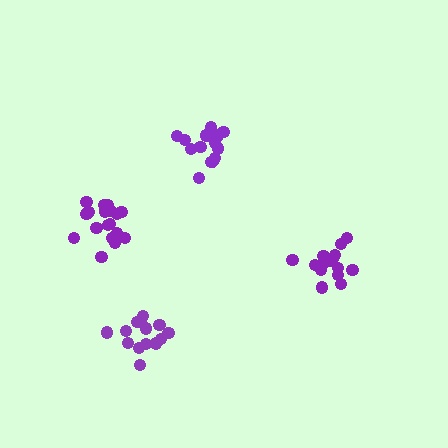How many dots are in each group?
Group 1: 15 dots, Group 2: 18 dots, Group 3: 16 dots, Group 4: 15 dots (64 total).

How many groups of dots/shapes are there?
There are 4 groups.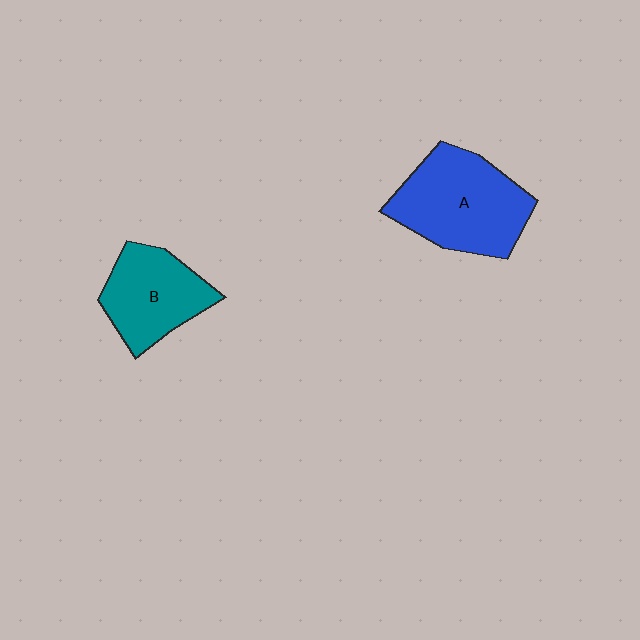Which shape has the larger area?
Shape A (blue).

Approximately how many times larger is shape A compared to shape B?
Approximately 1.4 times.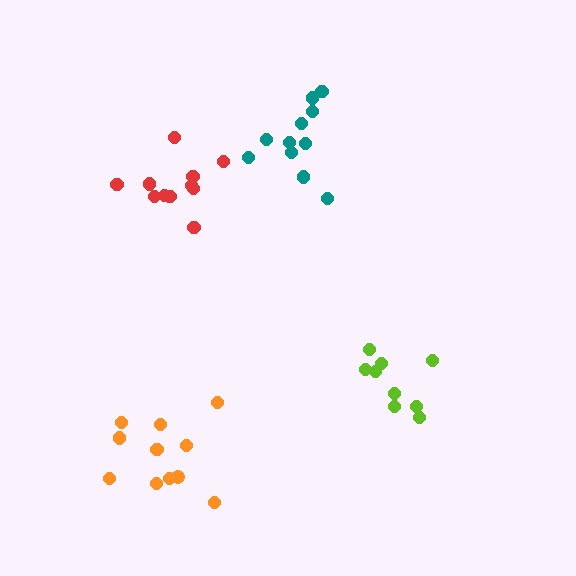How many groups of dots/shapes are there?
There are 4 groups.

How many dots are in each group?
Group 1: 9 dots, Group 2: 11 dots, Group 3: 11 dots, Group 4: 11 dots (42 total).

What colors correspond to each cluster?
The clusters are colored: lime, teal, orange, red.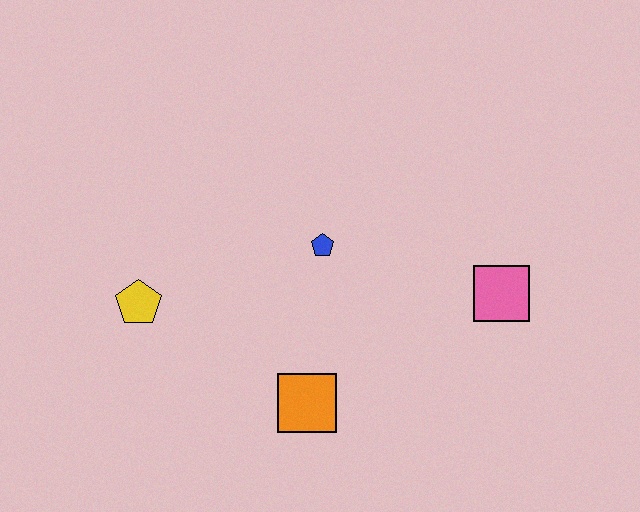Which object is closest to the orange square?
The blue pentagon is closest to the orange square.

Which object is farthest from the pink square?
The yellow pentagon is farthest from the pink square.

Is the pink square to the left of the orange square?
No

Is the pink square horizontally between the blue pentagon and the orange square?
No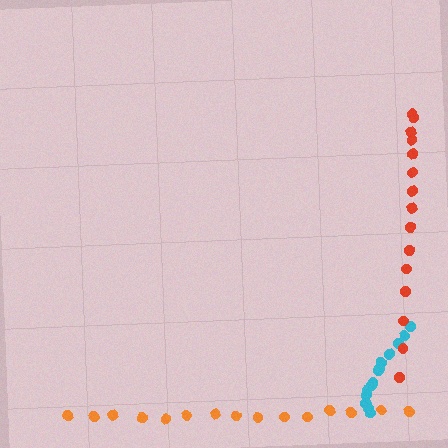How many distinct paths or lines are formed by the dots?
There are 3 distinct paths.